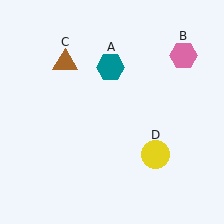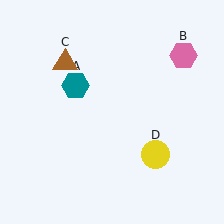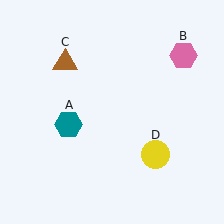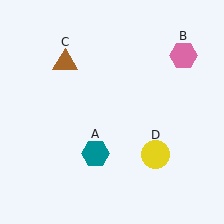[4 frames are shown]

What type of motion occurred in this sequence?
The teal hexagon (object A) rotated counterclockwise around the center of the scene.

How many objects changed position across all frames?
1 object changed position: teal hexagon (object A).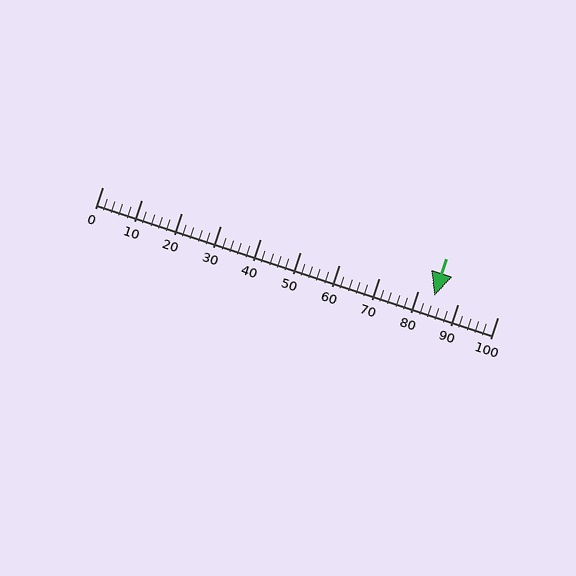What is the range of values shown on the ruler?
The ruler shows values from 0 to 100.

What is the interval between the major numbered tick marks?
The major tick marks are spaced 10 units apart.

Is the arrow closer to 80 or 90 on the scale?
The arrow is closer to 80.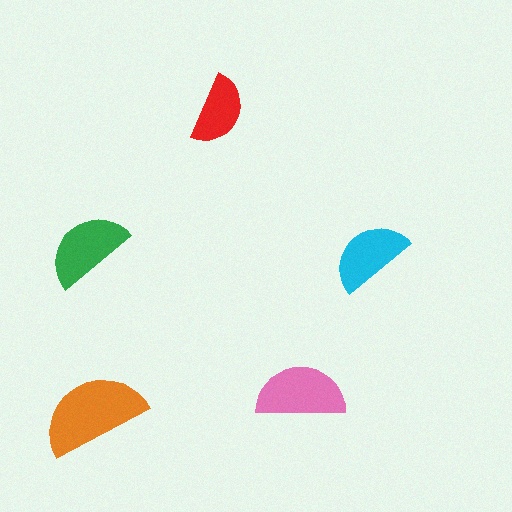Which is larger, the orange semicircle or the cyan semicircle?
The orange one.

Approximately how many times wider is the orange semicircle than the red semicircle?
About 1.5 times wider.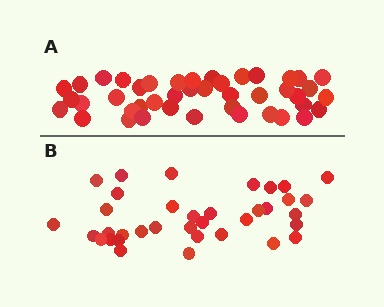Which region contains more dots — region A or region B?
Region A (the top region) has more dots.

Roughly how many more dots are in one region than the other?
Region A has roughly 8 or so more dots than region B.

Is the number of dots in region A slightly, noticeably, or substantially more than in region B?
Region A has only slightly more — the two regions are fairly close. The ratio is roughly 1.2 to 1.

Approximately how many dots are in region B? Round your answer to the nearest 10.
About 40 dots. (The exact count is 36, which rounds to 40.)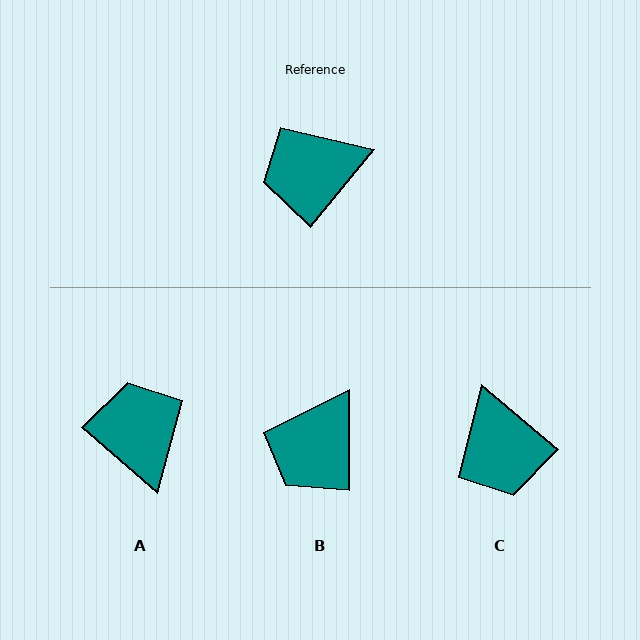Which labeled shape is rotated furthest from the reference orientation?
A, about 92 degrees away.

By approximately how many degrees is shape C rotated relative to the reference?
Approximately 90 degrees counter-clockwise.